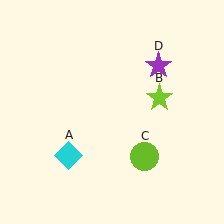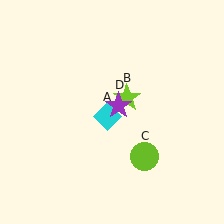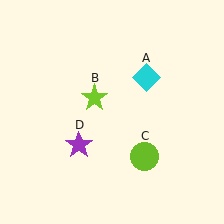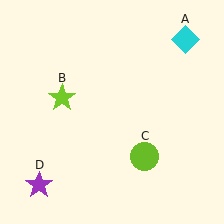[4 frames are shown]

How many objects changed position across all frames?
3 objects changed position: cyan diamond (object A), lime star (object B), purple star (object D).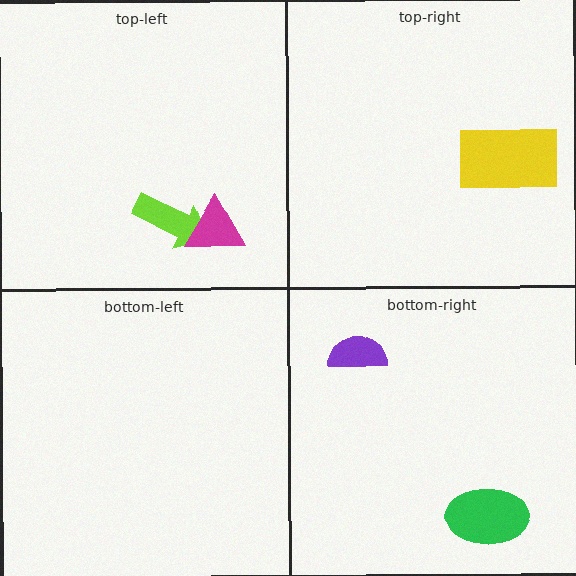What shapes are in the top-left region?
The lime arrow, the magenta triangle.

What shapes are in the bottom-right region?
The purple semicircle, the green ellipse.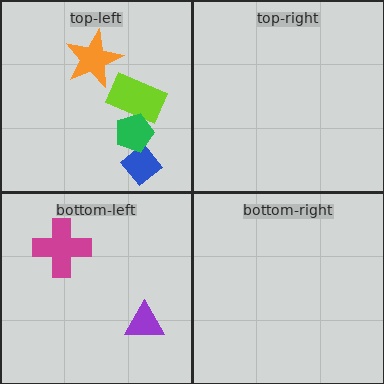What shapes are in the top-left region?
The blue diamond, the orange star, the lime rectangle, the green pentagon.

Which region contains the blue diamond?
The top-left region.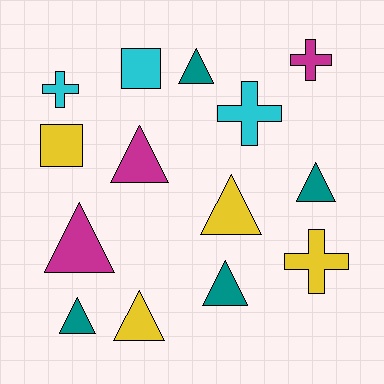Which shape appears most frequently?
Triangle, with 8 objects.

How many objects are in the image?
There are 14 objects.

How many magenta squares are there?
There are no magenta squares.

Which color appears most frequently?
Yellow, with 4 objects.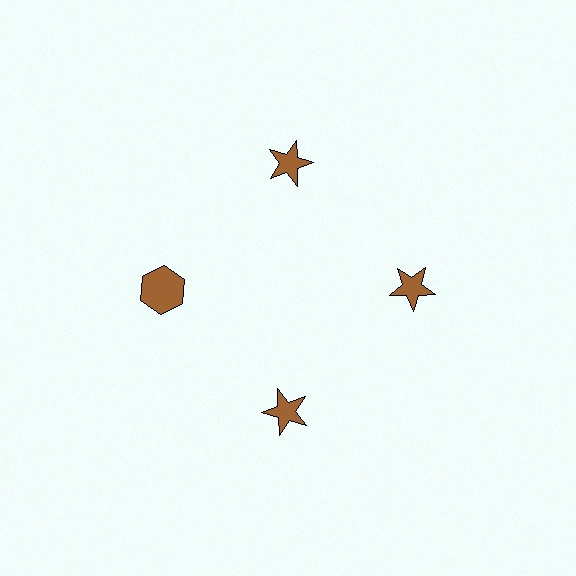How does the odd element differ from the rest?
It has a different shape: hexagon instead of star.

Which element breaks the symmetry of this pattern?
The brown hexagon at roughly the 9 o'clock position breaks the symmetry. All other shapes are brown stars.